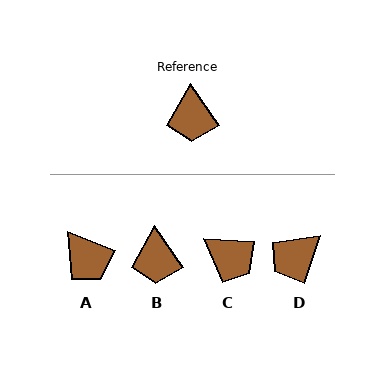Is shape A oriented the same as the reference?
No, it is off by about 34 degrees.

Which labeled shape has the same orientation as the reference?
B.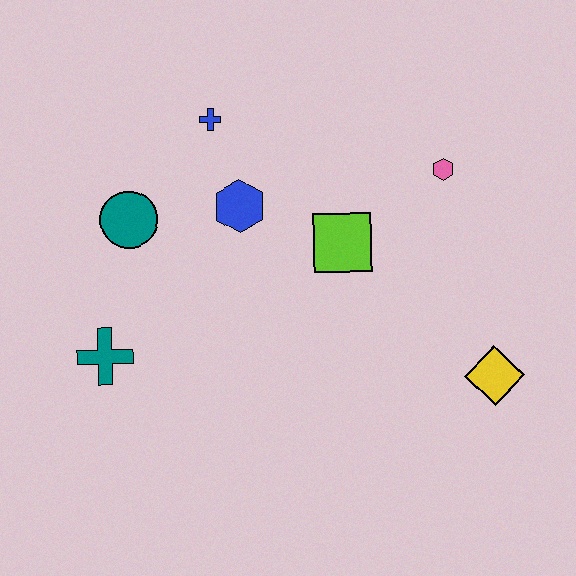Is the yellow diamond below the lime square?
Yes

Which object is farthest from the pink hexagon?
The teal cross is farthest from the pink hexagon.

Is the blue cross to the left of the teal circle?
No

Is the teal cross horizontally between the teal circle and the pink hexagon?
No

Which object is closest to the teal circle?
The blue hexagon is closest to the teal circle.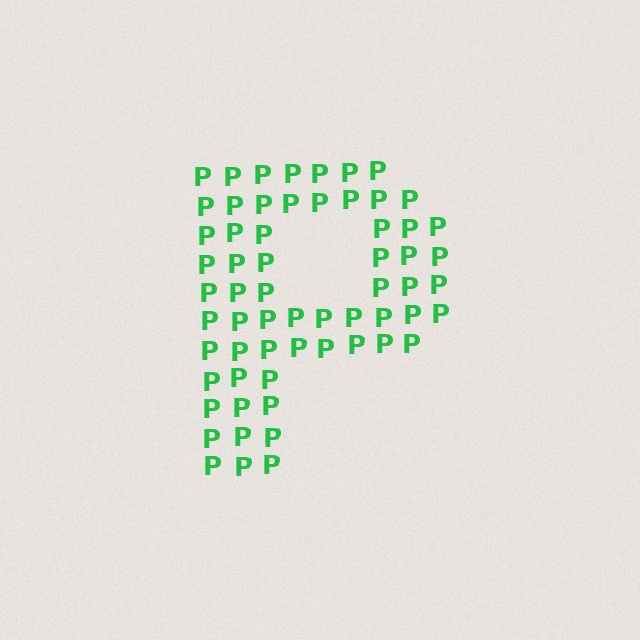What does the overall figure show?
The overall figure shows the letter P.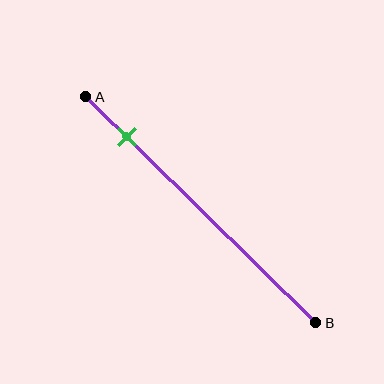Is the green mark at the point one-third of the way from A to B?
No, the mark is at about 20% from A, not at the 33% one-third point.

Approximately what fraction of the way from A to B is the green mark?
The green mark is approximately 20% of the way from A to B.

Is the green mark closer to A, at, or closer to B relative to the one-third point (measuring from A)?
The green mark is closer to point A than the one-third point of segment AB.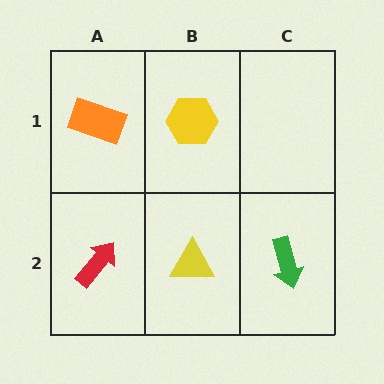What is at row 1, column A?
An orange rectangle.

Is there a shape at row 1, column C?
No, that cell is empty.